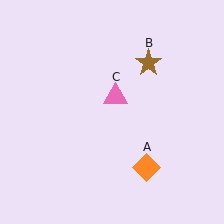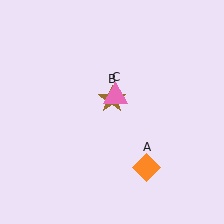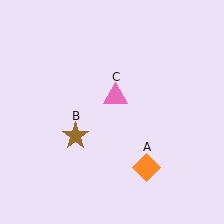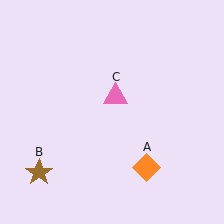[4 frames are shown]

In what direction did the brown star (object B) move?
The brown star (object B) moved down and to the left.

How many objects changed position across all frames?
1 object changed position: brown star (object B).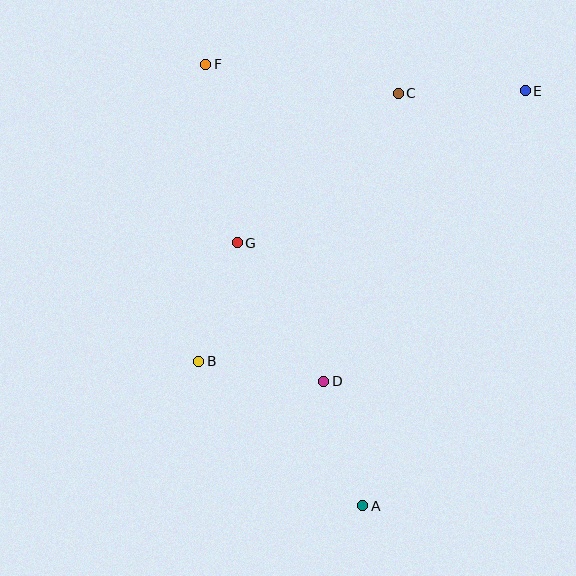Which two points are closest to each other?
Points B and G are closest to each other.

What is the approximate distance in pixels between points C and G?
The distance between C and G is approximately 220 pixels.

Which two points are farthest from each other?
Points A and F are farthest from each other.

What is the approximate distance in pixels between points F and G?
The distance between F and G is approximately 181 pixels.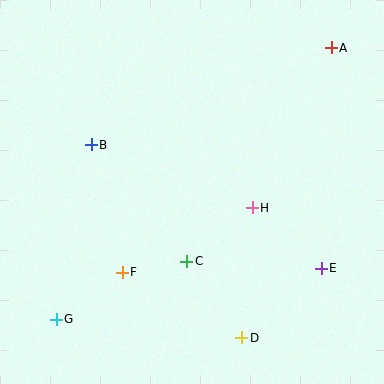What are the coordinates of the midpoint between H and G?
The midpoint between H and G is at (154, 263).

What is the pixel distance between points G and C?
The distance between G and C is 143 pixels.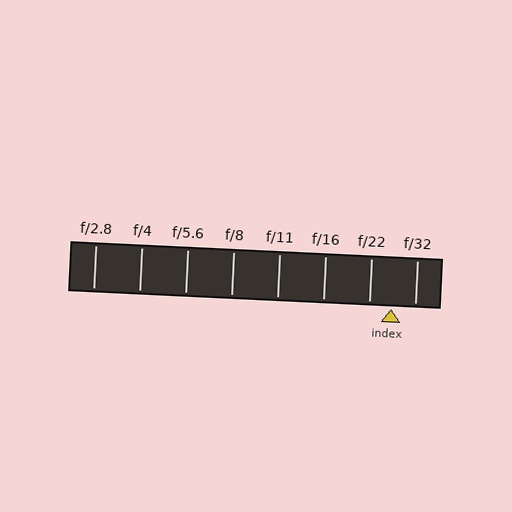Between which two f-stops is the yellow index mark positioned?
The index mark is between f/22 and f/32.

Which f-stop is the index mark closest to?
The index mark is closest to f/22.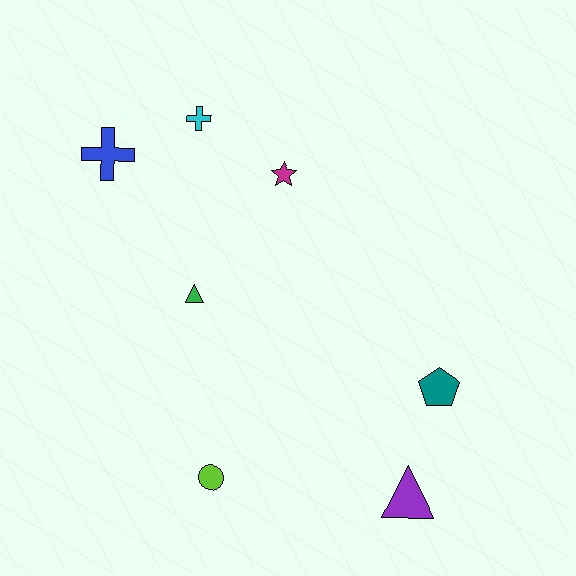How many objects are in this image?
There are 7 objects.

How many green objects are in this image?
There is 1 green object.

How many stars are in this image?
There is 1 star.